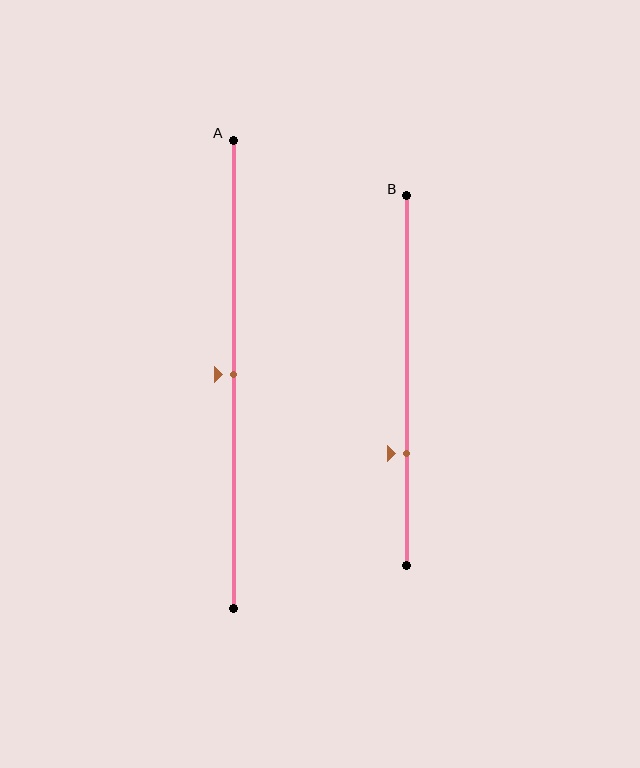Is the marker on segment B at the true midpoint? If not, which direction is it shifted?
No, the marker on segment B is shifted downward by about 20% of the segment length.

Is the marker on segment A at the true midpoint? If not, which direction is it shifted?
Yes, the marker on segment A is at the true midpoint.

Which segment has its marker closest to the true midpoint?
Segment A has its marker closest to the true midpoint.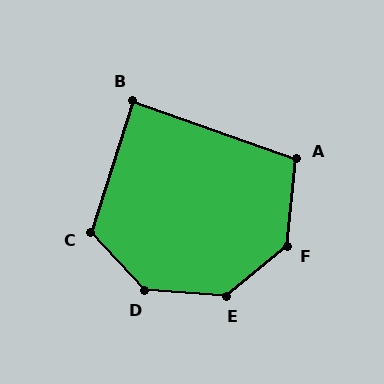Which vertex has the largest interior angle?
E, at approximately 137 degrees.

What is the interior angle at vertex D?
Approximately 137 degrees (obtuse).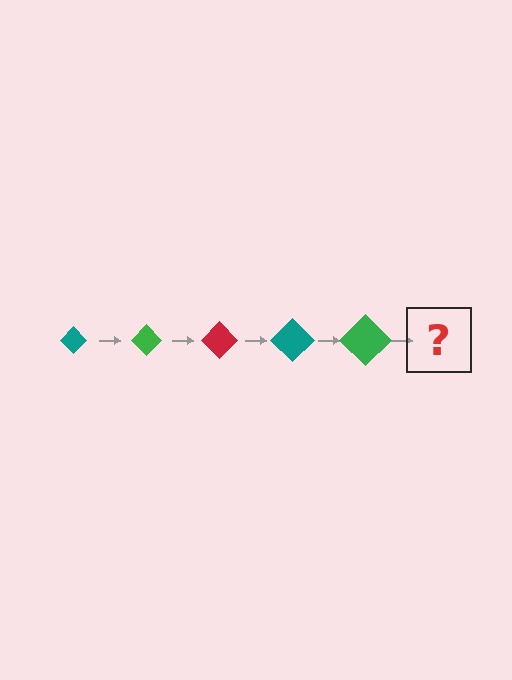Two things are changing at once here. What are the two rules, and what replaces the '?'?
The two rules are that the diamond grows larger each step and the color cycles through teal, green, and red. The '?' should be a red diamond, larger than the previous one.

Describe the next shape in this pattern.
It should be a red diamond, larger than the previous one.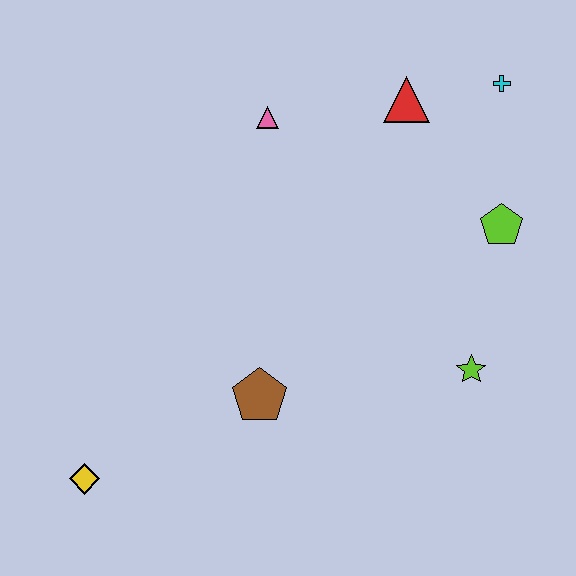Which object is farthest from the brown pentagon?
The cyan cross is farthest from the brown pentagon.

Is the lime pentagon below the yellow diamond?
No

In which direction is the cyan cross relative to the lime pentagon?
The cyan cross is above the lime pentagon.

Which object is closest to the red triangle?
The cyan cross is closest to the red triangle.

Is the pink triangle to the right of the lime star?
No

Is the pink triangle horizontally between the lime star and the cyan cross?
No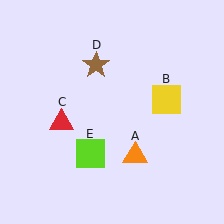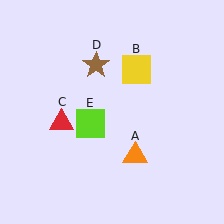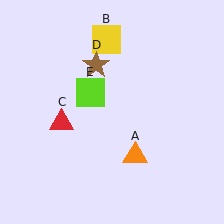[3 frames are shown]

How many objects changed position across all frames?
2 objects changed position: yellow square (object B), lime square (object E).